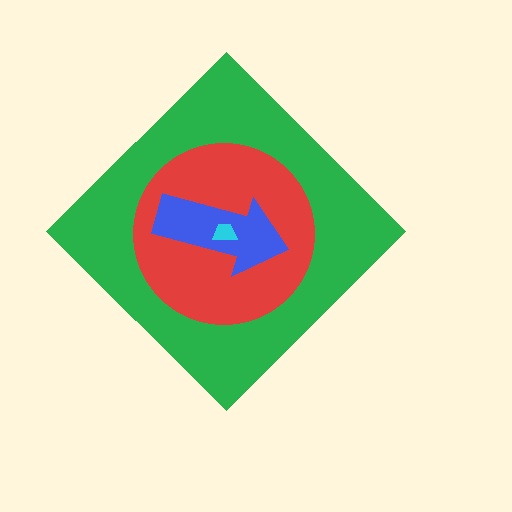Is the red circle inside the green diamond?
Yes.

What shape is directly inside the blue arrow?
The cyan trapezoid.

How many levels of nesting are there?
4.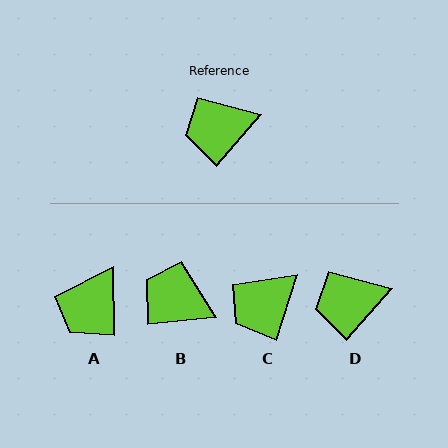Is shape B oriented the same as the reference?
No, it is off by about 44 degrees.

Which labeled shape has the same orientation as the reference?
D.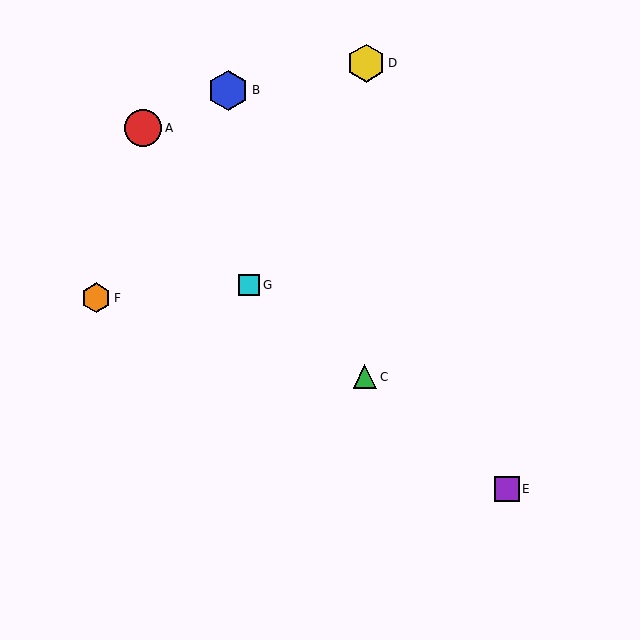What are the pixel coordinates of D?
Object D is at (366, 63).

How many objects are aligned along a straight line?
3 objects (C, E, G) are aligned along a straight line.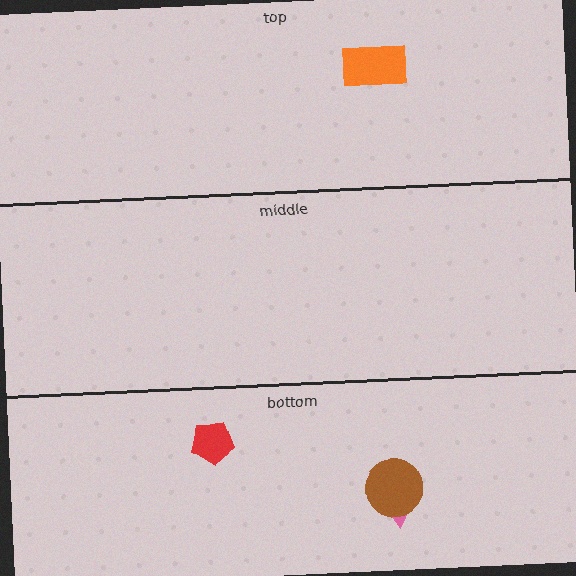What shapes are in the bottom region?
The pink triangle, the brown circle, the red pentagon.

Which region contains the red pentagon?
The bottom region.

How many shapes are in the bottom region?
3.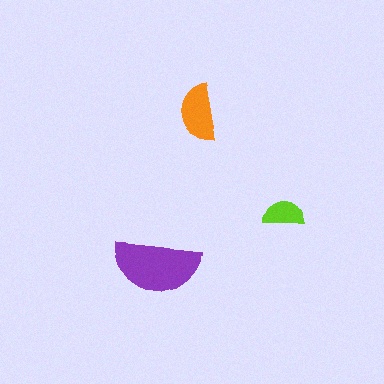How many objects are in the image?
There are 3 objects in the image.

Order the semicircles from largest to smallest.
the purple one, the orange one, the lime one.